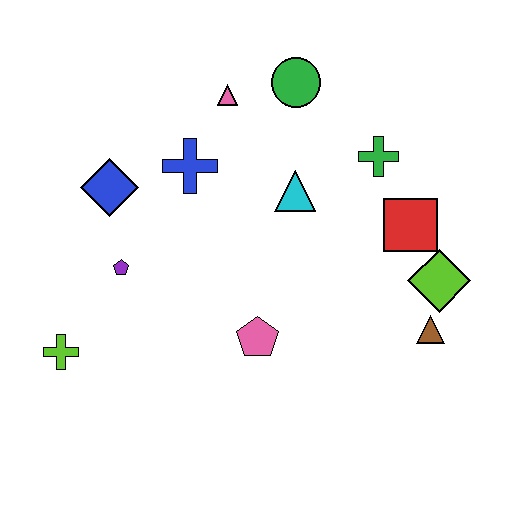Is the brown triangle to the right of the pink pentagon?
Yes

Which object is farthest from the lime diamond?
The lime cross is farthest from the lime diamond.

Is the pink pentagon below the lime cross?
No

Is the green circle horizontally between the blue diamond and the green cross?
Yes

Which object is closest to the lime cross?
The purple pentagon is closest to the lime cross.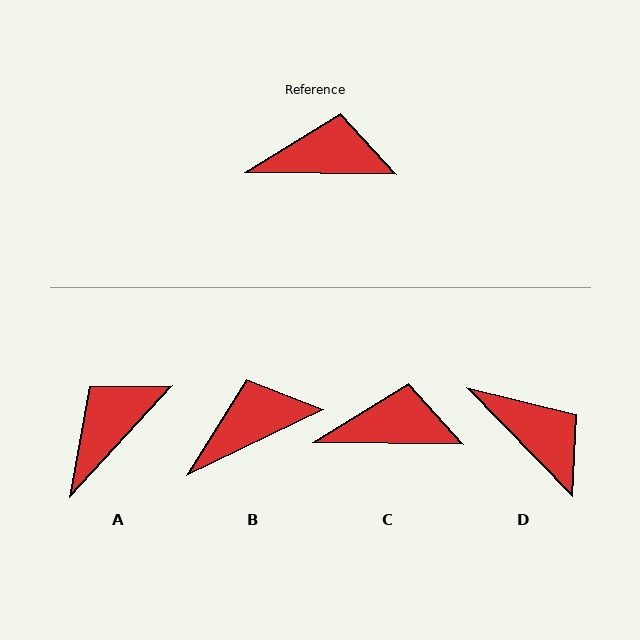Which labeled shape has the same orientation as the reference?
C.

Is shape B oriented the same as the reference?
No, it is off by about 26 degrees.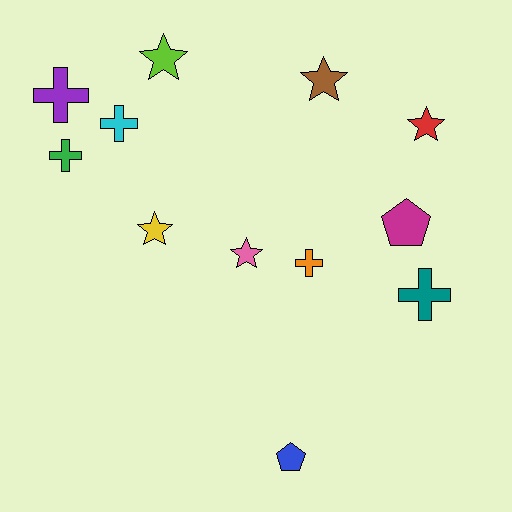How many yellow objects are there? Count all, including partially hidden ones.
There is 1 yellow object.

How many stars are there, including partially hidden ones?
There are 5 stars.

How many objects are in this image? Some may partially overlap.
There are 12 objects.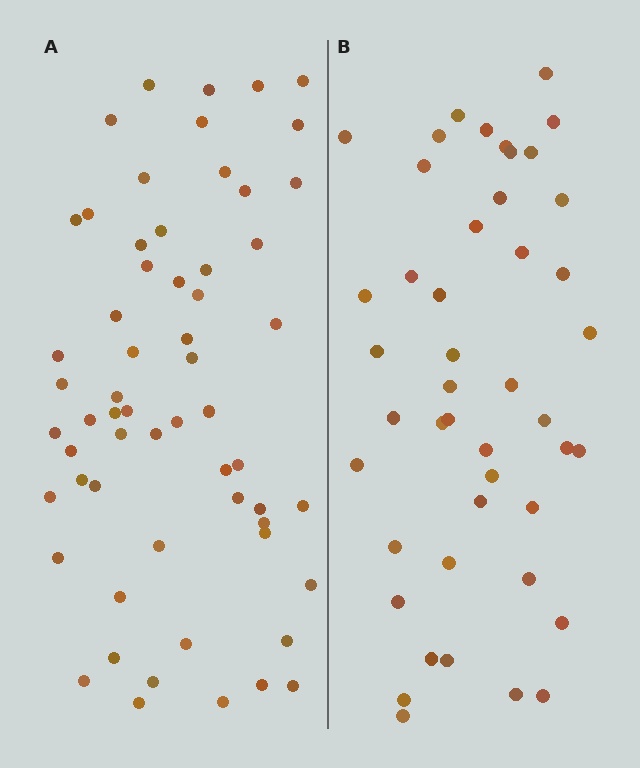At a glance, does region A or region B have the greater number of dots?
Region A (the left region) has more dots.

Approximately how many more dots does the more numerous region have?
Region A has approximately 15 more dots than region B.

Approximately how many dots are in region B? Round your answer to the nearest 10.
About 40 dots. (The exact count is 45, which rounds to 40.)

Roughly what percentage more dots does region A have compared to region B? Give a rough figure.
About 35% more.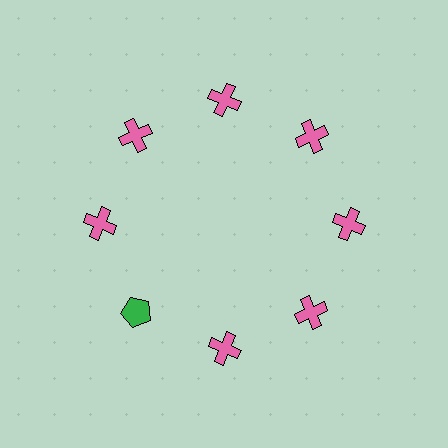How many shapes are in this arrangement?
There are 8 shapes arranged in a ring pattern.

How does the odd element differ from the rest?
It differs in both color (green instead of pink) and shape (pentagon instead of cross).